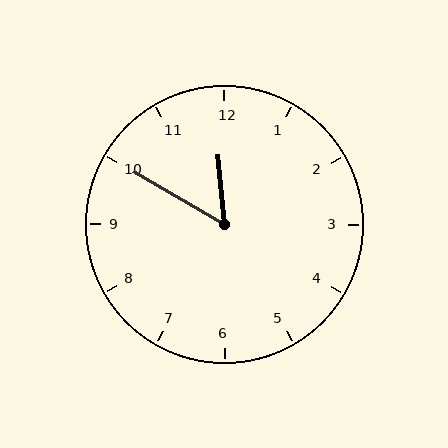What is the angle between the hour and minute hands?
Approximately 55 degrees.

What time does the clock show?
11:50.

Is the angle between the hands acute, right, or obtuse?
It is acute.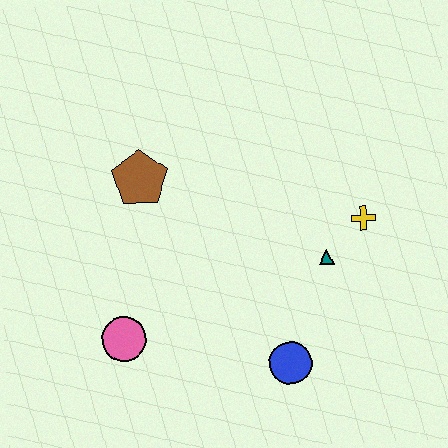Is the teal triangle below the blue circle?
No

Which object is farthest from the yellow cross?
The pink circle is farthest from the yellow cross.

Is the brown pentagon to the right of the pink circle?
Yes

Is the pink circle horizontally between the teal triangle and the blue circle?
No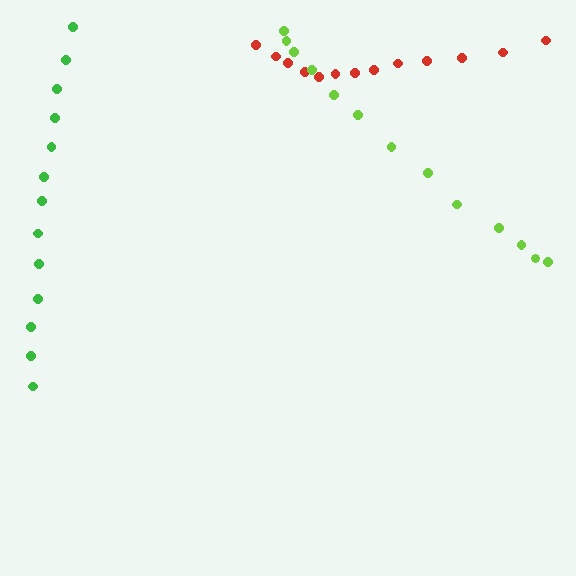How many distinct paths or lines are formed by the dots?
There are 3 distinct paths.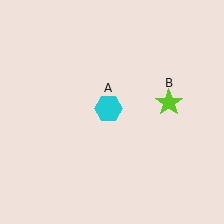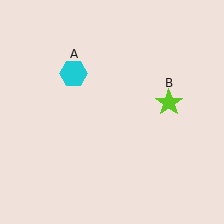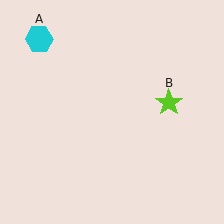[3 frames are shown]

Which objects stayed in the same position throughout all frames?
Lime star (object B) remained stationary.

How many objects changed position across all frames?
1 object changed position: cyan hexagon (object A).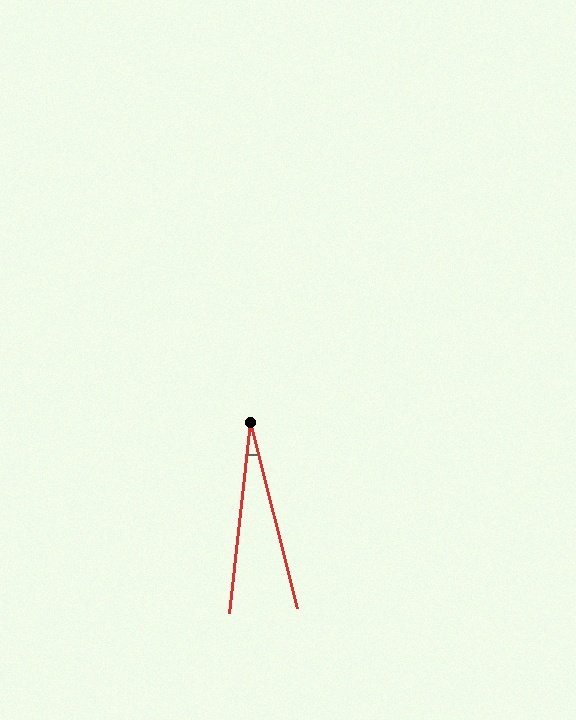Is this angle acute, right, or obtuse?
It is acute.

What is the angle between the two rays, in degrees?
Approximately 21 degrees.